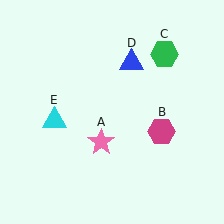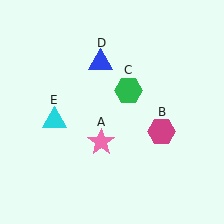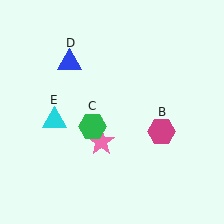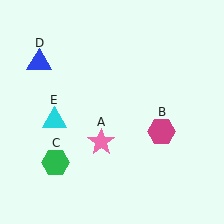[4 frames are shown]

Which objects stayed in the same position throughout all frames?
Pink star (object A) and magenta hexagon (object B) and cyan triangle (object E) remained stationary.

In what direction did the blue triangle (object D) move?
The blue triangle (object D) moved left.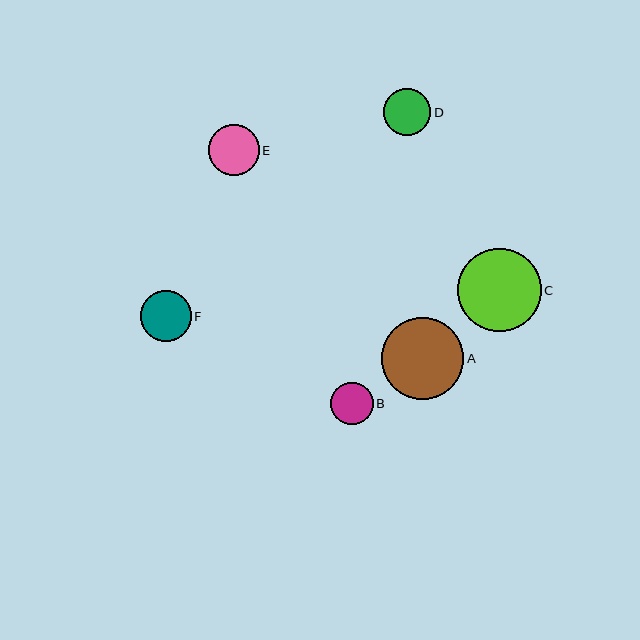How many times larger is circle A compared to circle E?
Circle A is approximately 1.6 times the size of circle E.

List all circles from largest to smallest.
From largest to smallest: C, A, E, F, D, B.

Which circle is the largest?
Circle C is the largest with a size of approximately 84 pixels.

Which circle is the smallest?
Circle B is the smallest with a size of approximately 42 pixels.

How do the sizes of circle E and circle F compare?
Circle E and circle F are approximately the same size.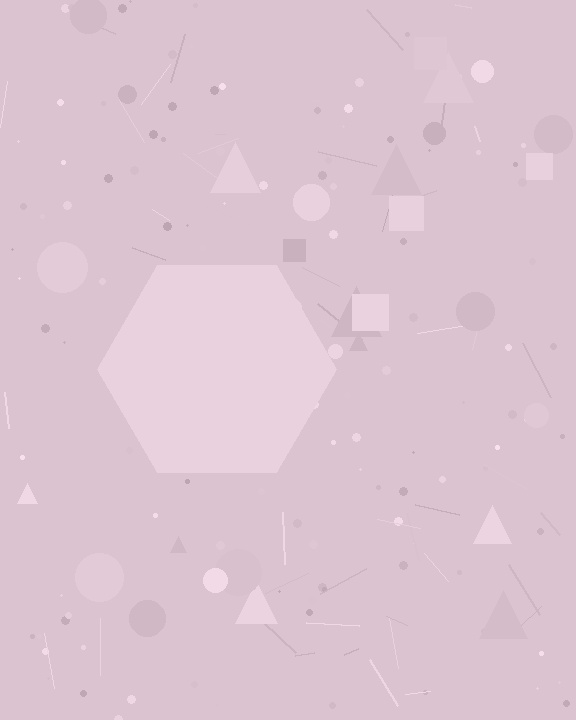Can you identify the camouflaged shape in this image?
The camouflaged shape is a hexagon.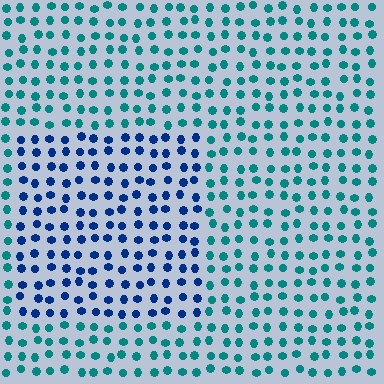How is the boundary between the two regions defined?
The boundary is defined purely by a slight shift in hue (about 43 degrees). Spacing, size, and orientation are identical on both sides.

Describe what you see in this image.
The image is filled with small teal elements in a uniform arrangement. A rectangle-shaped region is visible where the elements are tinted to a slightly different hue, forming a subtle color boundary.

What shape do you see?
I see a rectangle.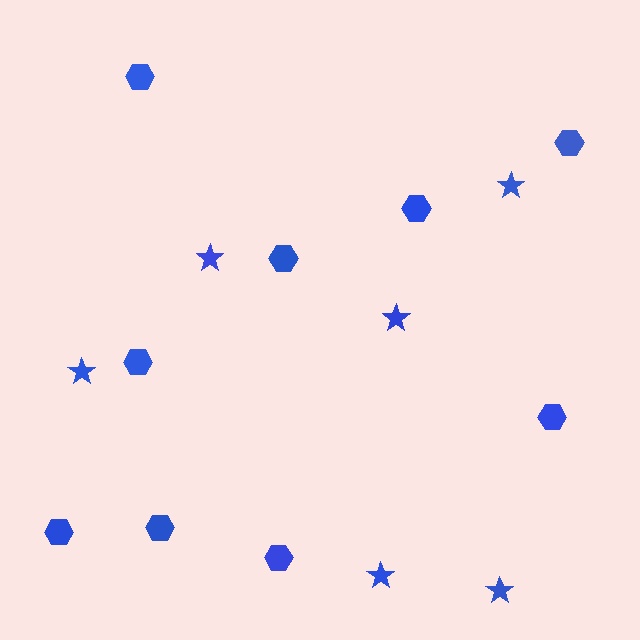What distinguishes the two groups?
There are 2 groups: one group of hexagons (9) and one group of stars (6).